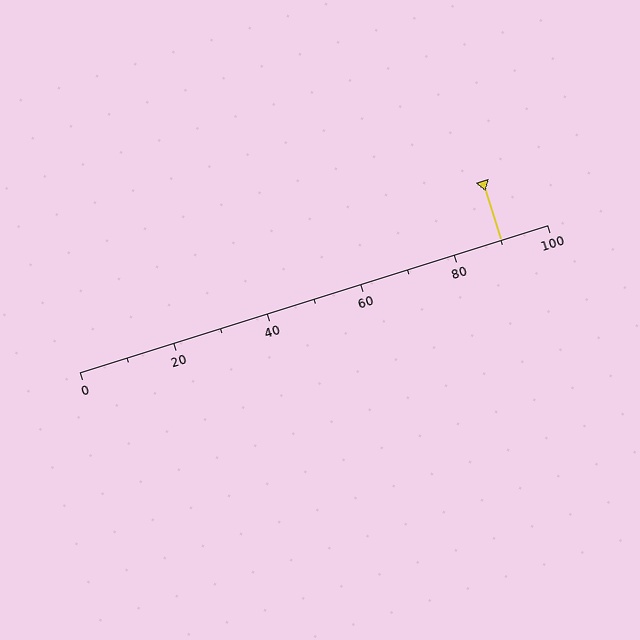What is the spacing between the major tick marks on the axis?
The major ticks are spaced 20 apart.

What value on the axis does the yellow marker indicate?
The marker indicates approximately 90.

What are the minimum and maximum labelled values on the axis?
The axis runs from 0 to 100.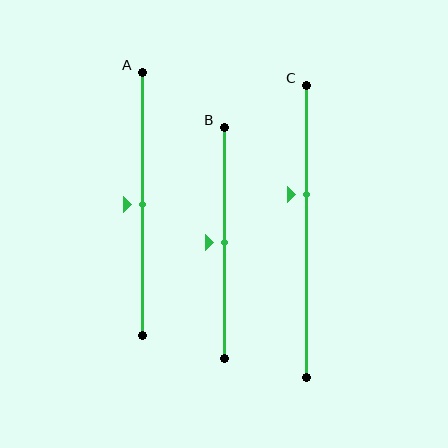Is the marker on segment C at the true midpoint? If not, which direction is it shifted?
No, the marker on segment C is shifted upward by about 13% of the segment length.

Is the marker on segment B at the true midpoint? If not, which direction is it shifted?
Yes, the marker on segment B is at the true midpoint.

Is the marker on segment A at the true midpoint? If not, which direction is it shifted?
Yes, the marker on segment A is at the true midpoint.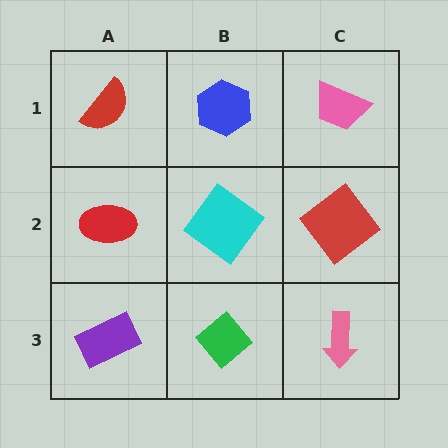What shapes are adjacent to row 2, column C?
A pink trapezoid (row 1, column C), a pink arrow (row 3, column C), a cyan diamond (row 2, column B).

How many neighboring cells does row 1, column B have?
3.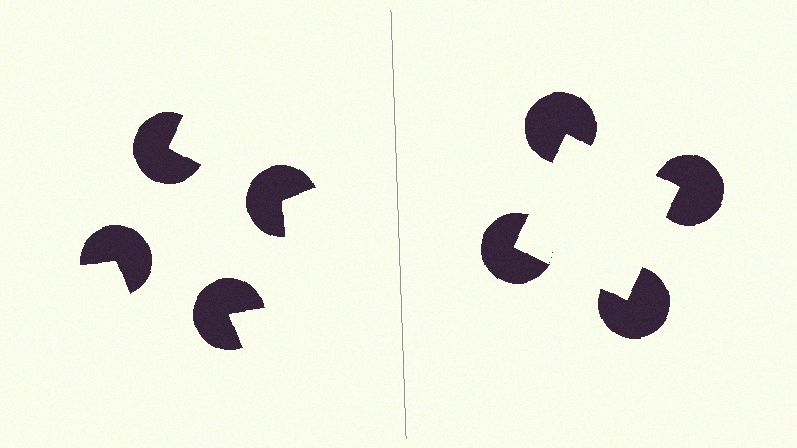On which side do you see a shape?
An illusory square appears on the right side. On the left side the wedge cuts are rotated, so no coherent shape forms.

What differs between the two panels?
The pac-man discs are positioned identically on both sides; only the wedge orientations differ. On the right they align to a square; on the left they are misaligned.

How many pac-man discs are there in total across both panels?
8 — 4 on each side.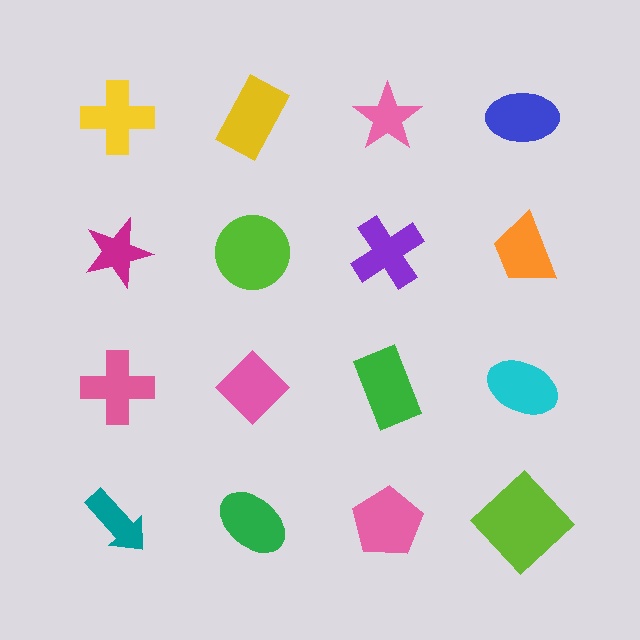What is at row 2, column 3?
A purple cross.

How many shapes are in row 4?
4 shapes.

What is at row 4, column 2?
A green ellipse.